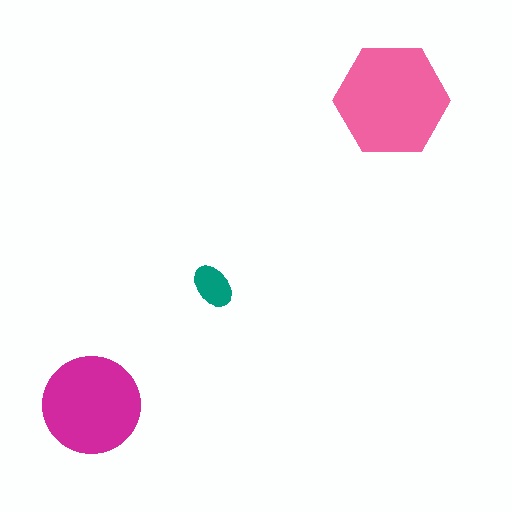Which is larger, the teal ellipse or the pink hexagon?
The pink hexagon.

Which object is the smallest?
The teal ellipse.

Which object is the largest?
The pink hexagon.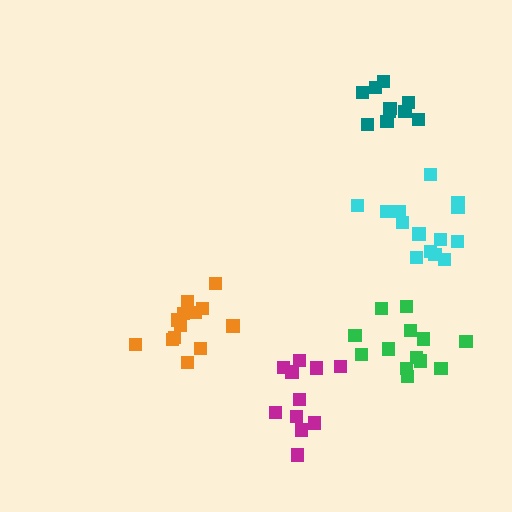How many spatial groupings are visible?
There are 5 spatial groupings.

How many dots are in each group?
Group 1: 13 dots, Group 2: 10 dots, Group 3: 11 dots, Group 4: 13 dots, Group 5: 14 dots (61 total).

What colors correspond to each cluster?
The clusters are colored: green, teal, magenta, orange, cyan.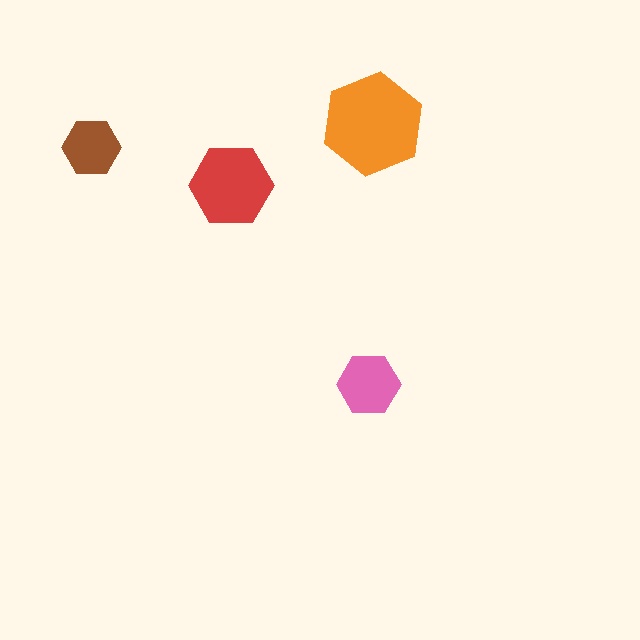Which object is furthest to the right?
The orange hexagon is rightmost.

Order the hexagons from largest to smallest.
the orange one, the red one, the pink one, the brown one.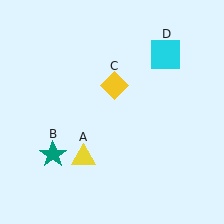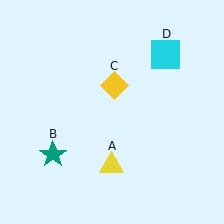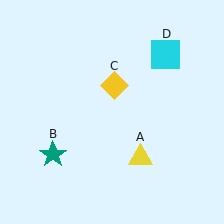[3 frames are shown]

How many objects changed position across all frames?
1 object changed position: yellow triangle (object A).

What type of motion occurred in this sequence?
The yellow triangle (object A) rotated counterclockwise around the center of the scene.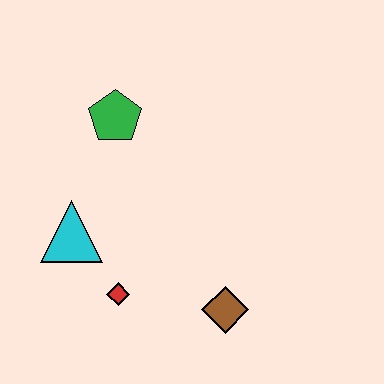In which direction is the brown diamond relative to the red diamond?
The brown diamond is to the right of the red diamond.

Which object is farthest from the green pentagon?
The brown diamond is farthest from the green pentagon.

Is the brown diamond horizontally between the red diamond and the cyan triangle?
No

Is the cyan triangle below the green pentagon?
Yes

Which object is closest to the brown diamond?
The red diamond is closest to the brown diamond.